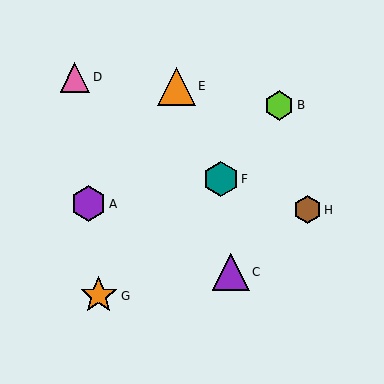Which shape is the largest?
The orange triangle (labeled E) is the largest.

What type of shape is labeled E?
Shape E is an orange triangle.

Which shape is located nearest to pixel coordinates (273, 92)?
The lime hexagon (labeled B) at (279, 105) is nearest to that location.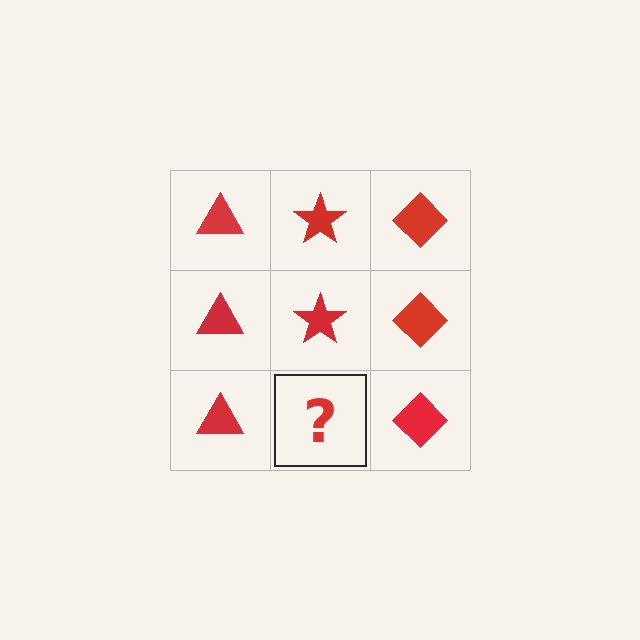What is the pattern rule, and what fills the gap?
The rule is that each column has a consistent shape. The gap should be filled with a red star.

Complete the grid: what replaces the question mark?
The question mark should be replaced with a red star.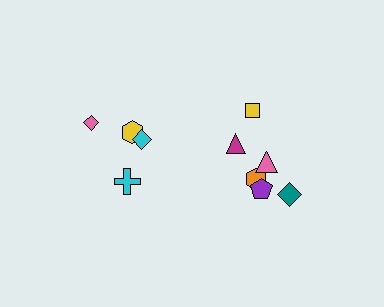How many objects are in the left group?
There are 4 objects.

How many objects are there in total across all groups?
There are 10 objects.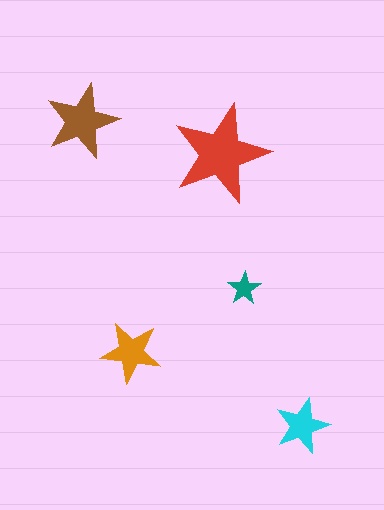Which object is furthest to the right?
The cyan star is rightmost.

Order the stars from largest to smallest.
the red one, the brown one, the orange one, the cyan one, the teal one.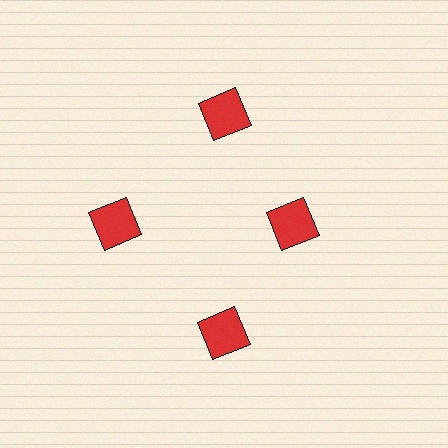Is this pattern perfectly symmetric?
No. The 4 red squares are arranged in a ring, but one element near the 3 o'clock position is pulled inward toward the center, breaking the 4-fold rotational symmetry.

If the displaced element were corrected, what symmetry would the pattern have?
It would have 4-fold rotational symmetry — the pattern would map onto itself every 90 degrees.